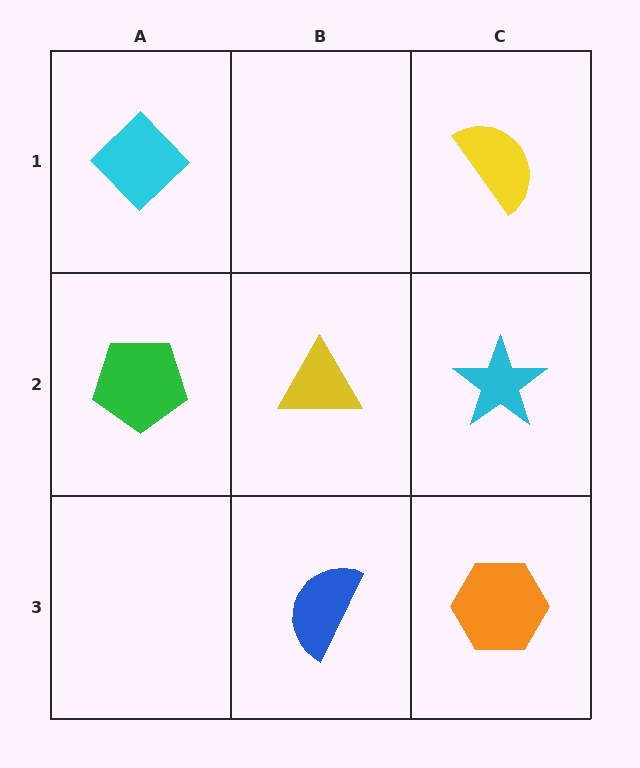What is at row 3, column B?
A blue semicircle.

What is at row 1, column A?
A cyan diamond.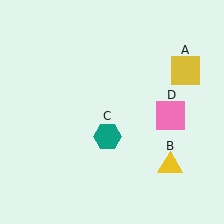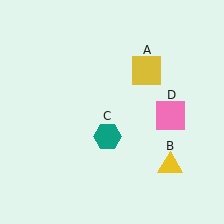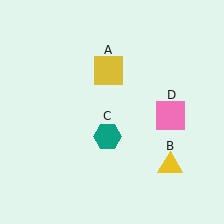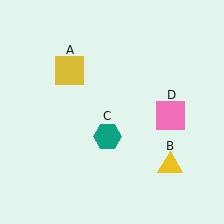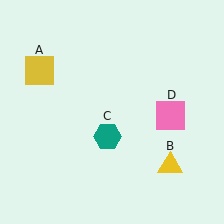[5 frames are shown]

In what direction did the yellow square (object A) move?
The yellow square (object A) moved left.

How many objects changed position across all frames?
1 object changed position: yellow square (object A).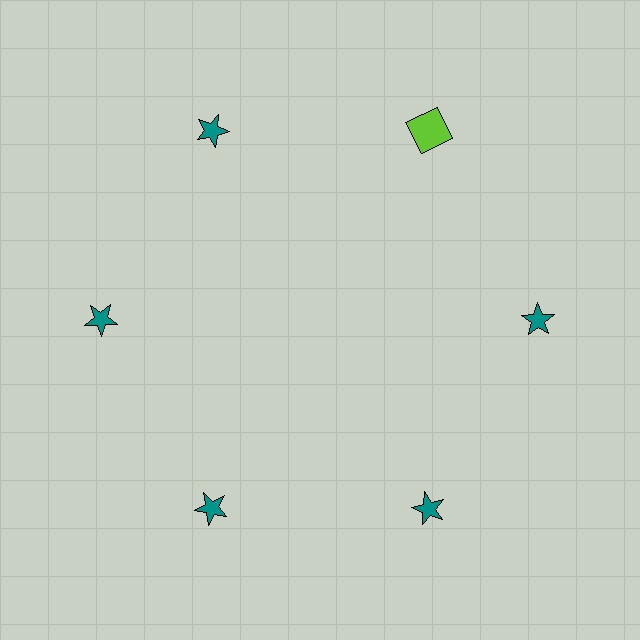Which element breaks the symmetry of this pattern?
The lime square at roughly the 1 o'clock position breaks the symmetry. All other shapes are teal stars.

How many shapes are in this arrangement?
There are 6 shapes arranged in a ring pattern.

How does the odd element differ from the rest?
It differs in both color (lime instead of teal) and shape (square instead of star).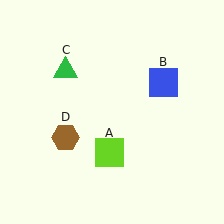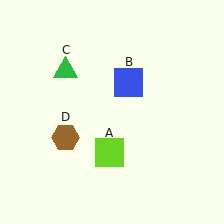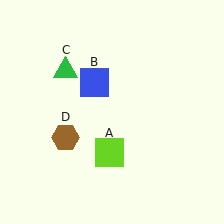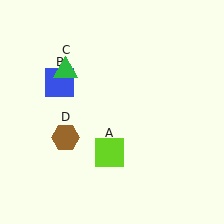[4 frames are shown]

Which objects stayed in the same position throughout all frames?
Lime square (object A) and green triangle (object C) and brown hexagon (object D) remained stationary.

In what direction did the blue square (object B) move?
The blue square (object B) moved left.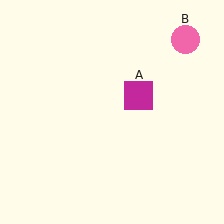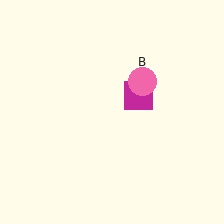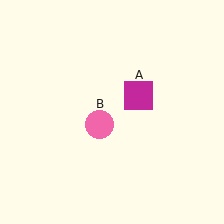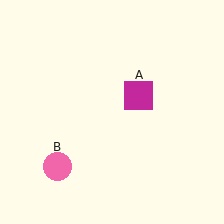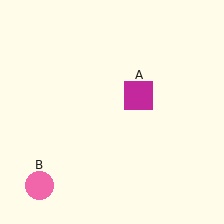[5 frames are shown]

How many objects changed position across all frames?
1 object changed position: pink circle (object B).